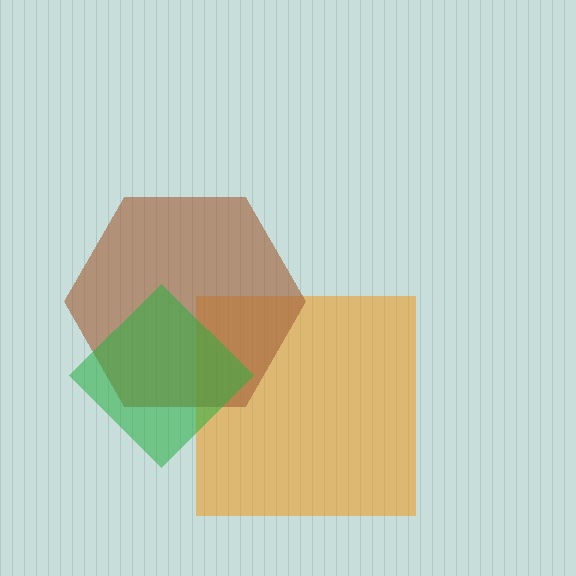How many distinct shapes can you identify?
There are 3 distinct shapes: an orange square, a brown hexagon, a green diamond.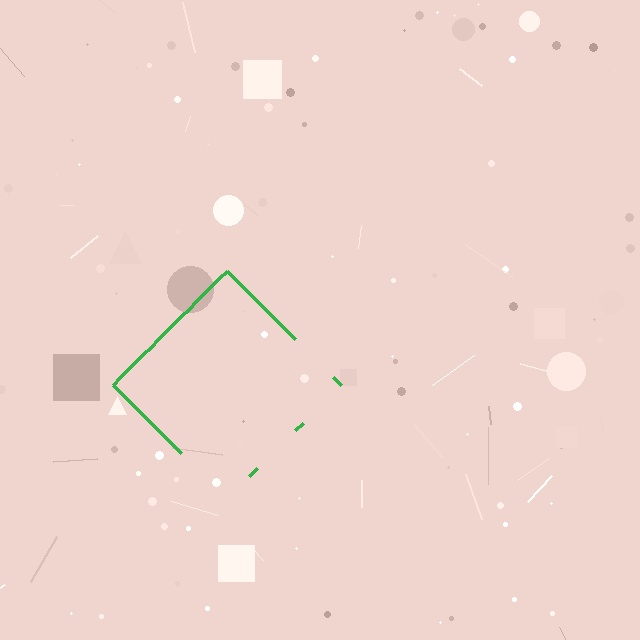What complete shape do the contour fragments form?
The contour fragments form a diamond.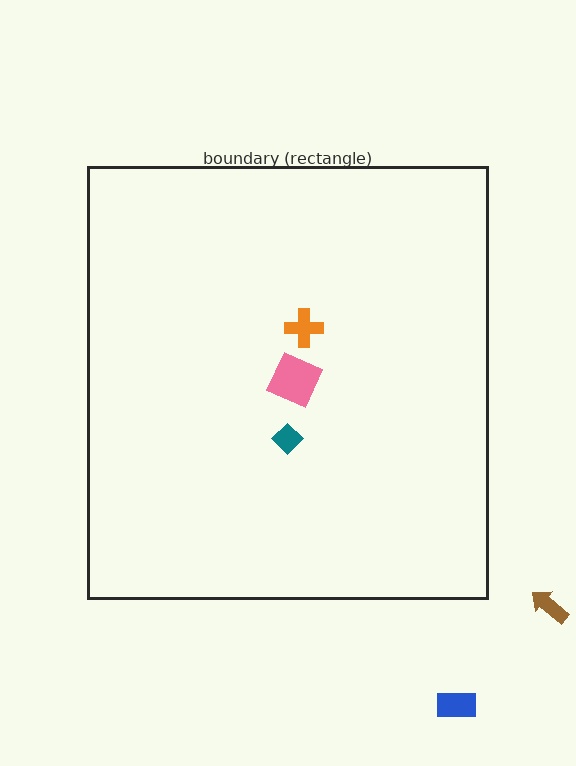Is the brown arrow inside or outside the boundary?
Outside.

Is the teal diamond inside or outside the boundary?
Inside.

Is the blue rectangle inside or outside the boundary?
Outside.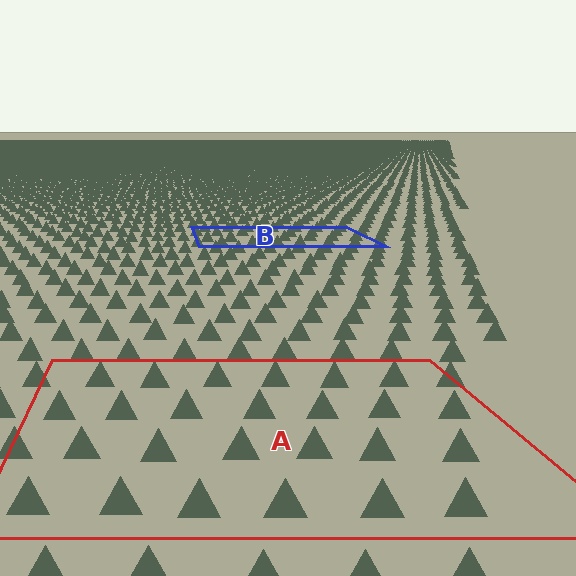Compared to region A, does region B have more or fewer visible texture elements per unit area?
Region B has more texture elements per unit area — they are packed more densely because it is farther away.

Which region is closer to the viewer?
Region A is closer. The texture elements there are larger and more spread out.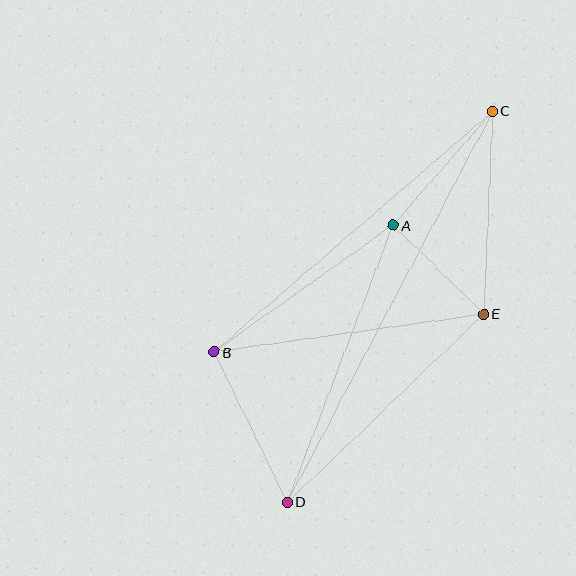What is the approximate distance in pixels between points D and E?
The distance between D and E is approximately 272 pixels.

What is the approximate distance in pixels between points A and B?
The distance between A and B is approximately 220 pixels.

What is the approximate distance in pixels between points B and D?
The distance between B and D is approximately 167 pixels.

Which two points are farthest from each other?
Points C and D are farthest from each other.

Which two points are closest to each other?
Points A and E are closest to each other.